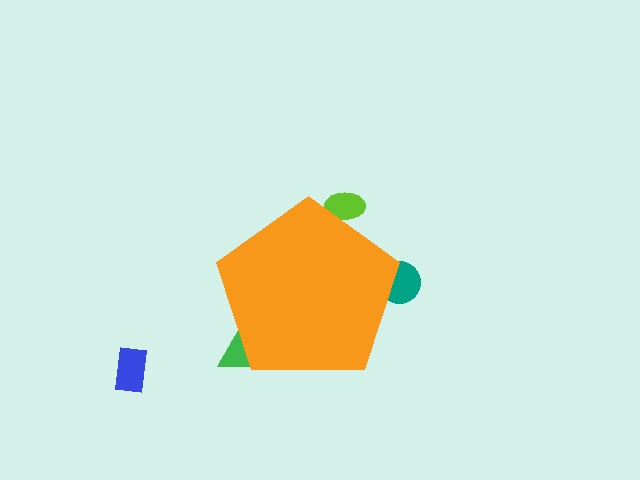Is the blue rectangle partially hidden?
No, the blue rectangle is fully visible.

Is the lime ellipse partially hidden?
Yes, the lime ellipse is partially hidden behind the orange pentagon.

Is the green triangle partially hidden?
Yes, the green triangle is partially hidden behind the orange pentagon.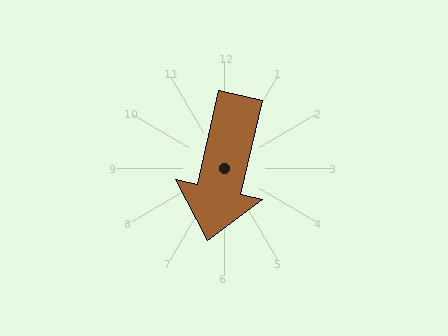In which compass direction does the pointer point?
South.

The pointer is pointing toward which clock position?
Roughly 6 o'clock.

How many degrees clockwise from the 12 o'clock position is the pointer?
Approximately 193 degrees.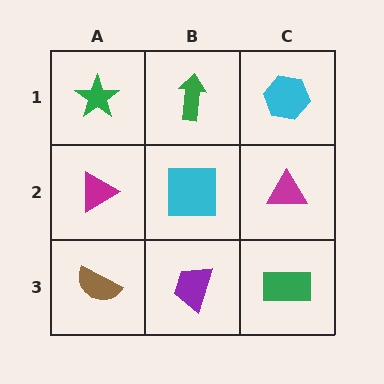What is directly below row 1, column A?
A magenta triangle.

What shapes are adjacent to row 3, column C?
A magenta triangle (row 2, column C), a purple trapezoid (row 3, column B).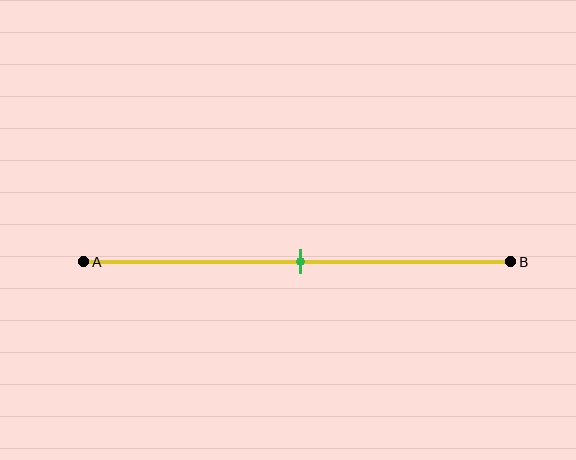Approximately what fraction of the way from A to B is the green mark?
The green mark is approximately 50% of the way from A to B.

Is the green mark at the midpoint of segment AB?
Yes, the mark is approximately at the midpoint.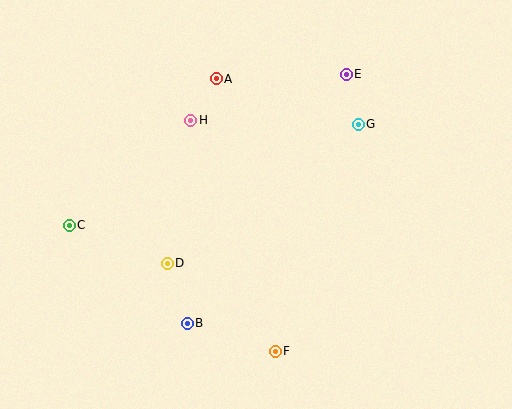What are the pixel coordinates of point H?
Point H is at (190, 120).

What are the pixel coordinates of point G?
Point G is at (358, 124).